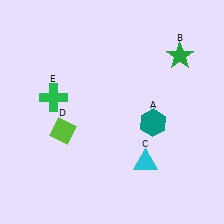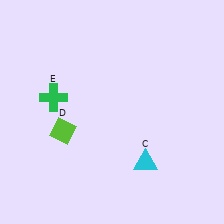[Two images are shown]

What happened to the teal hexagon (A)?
The teal hexagon (A) was removed in Image 2. It was in the bottom-right area of Image 1.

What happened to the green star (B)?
The green star (B) was removed in Image 2. It was in the top-right area of Image 1.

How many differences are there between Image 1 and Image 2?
There are 2 differences between the two images.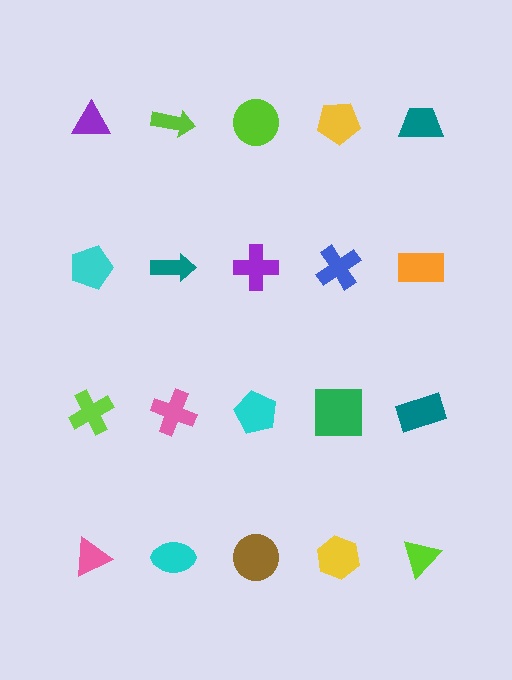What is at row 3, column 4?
A green square.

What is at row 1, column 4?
A yellow pentagon.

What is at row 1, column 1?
A purple triangle.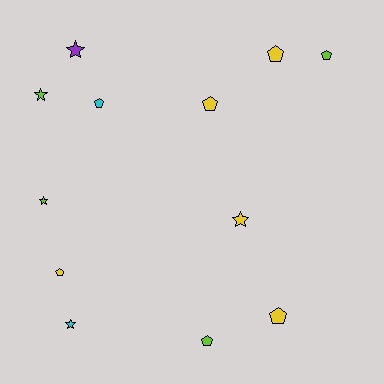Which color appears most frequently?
Yellow, with 5 objects.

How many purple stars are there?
There is 1 purple star.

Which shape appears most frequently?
Pentagon, with 7 objects.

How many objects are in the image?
There are 12 objects.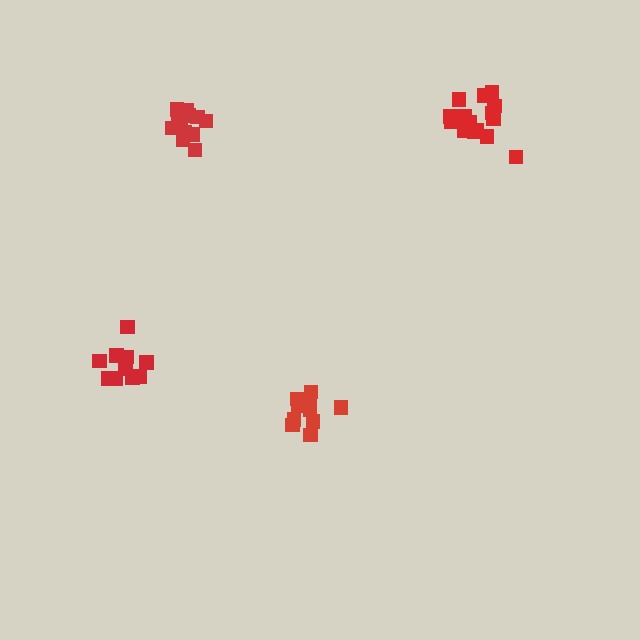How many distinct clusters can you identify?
There are 4 distinct clusters.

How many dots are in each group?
Group 1: 12 dots, Group 2: 10 dots, Group 3: 16 dots, Group 4: 10 dots (48 total).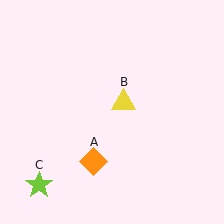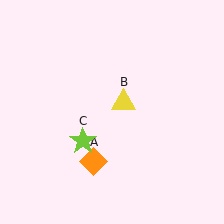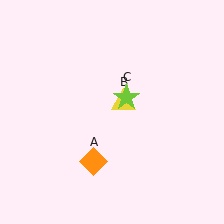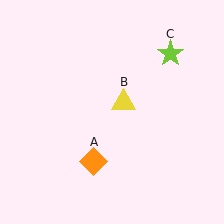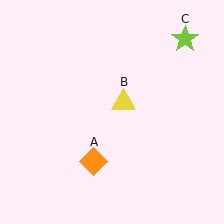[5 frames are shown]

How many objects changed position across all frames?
1 object changed position: lime star (object C).